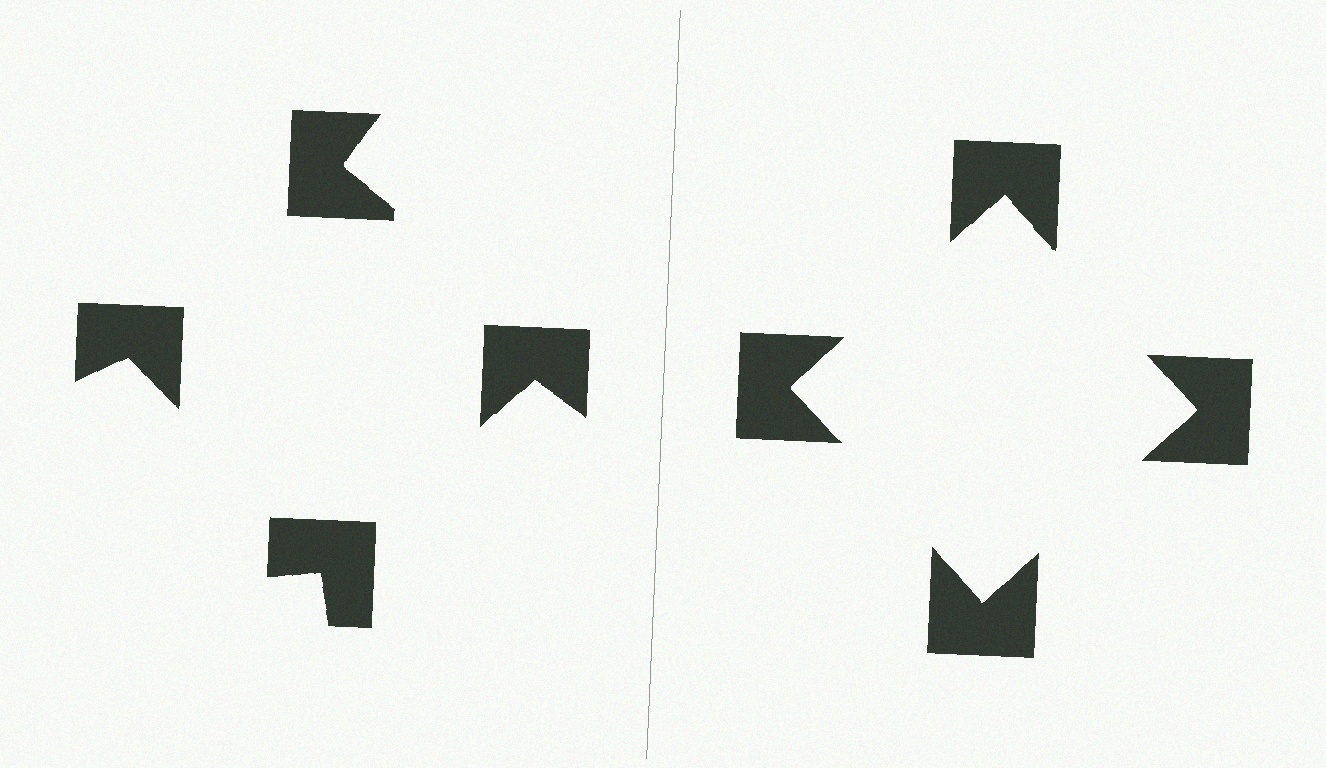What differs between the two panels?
The notched squares are positioned identically on both sides; only the wedge orientations differ. On the right they align to a square; on the left they are misaligned.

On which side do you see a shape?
An illusory square appears on the right side. On the left side the wedge cuts are rotated, so no coherent shape forms.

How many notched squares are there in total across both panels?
8 — 4 on each side.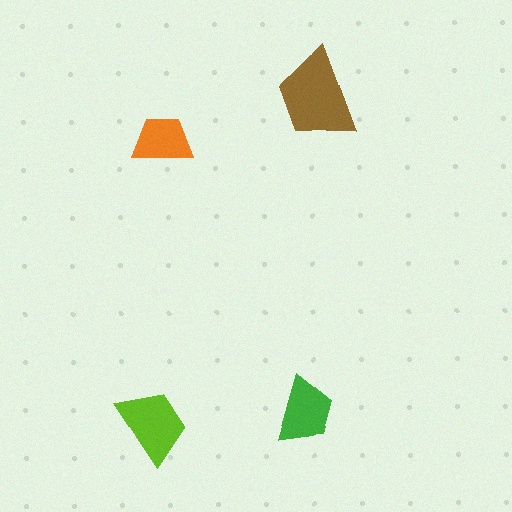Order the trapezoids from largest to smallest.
the brown one, the lime one, the green one, the orange one.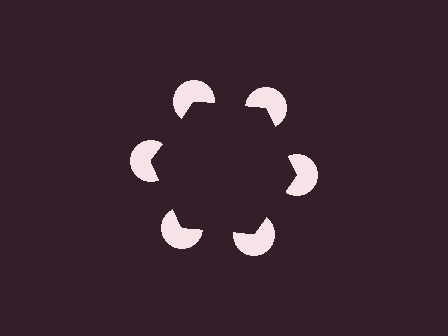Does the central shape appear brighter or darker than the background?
It typically appears slightly darker than the background, even though no actual brightness change is drawn.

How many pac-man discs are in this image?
There are 6 — one at each vertex of the illusory hexagon.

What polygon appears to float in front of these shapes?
An illusory hexagon — its edges are inferred from the aligned wedge cuts in the pac-man discs, not physically drawn.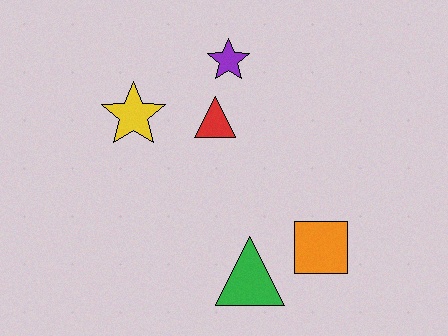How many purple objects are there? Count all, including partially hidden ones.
There is 1 purple object.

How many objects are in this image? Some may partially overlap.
There are 5 objects.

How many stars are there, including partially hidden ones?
There are 2 stars.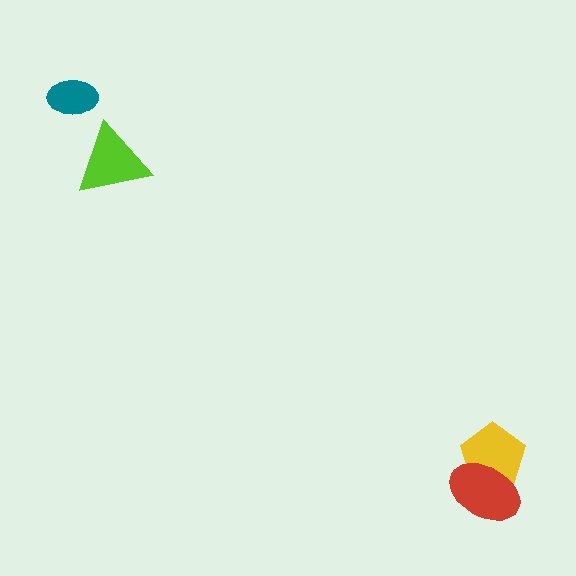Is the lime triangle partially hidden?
No, no other shape covers it.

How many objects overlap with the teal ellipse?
0 objects overlap with the teal ellipse.